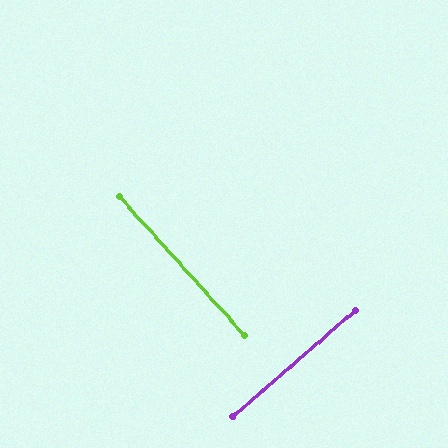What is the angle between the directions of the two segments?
Approximately 89 degrees.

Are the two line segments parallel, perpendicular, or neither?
Perpendicular — they meet at approximately 89°.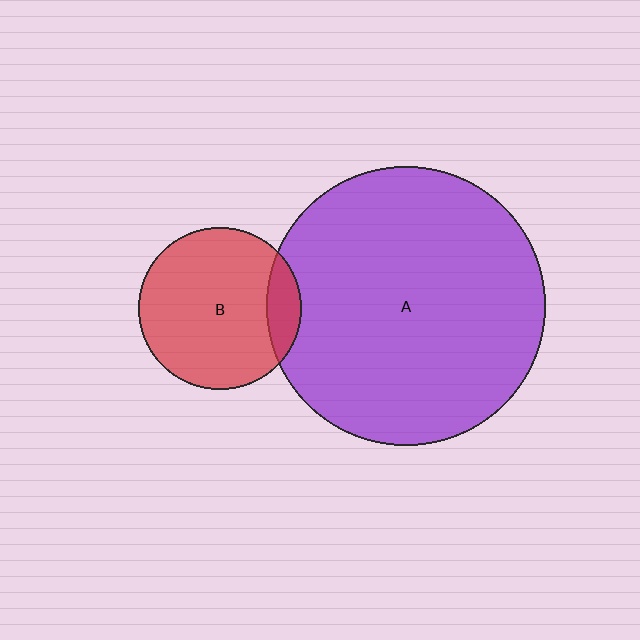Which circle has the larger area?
Circle A (purple).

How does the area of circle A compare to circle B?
Approximately 3.0 times.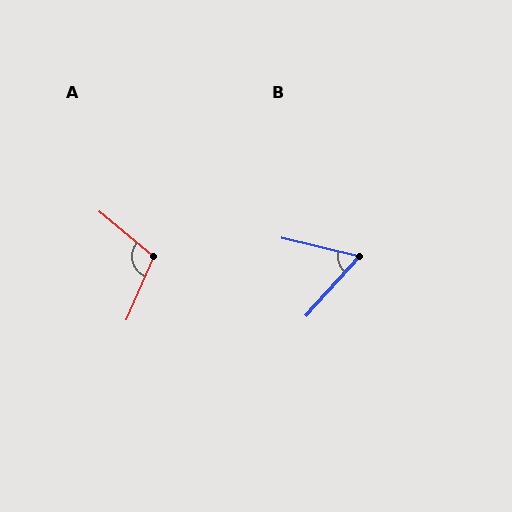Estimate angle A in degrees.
Approximately 106 degrees.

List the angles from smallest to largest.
B (61°), A (106°).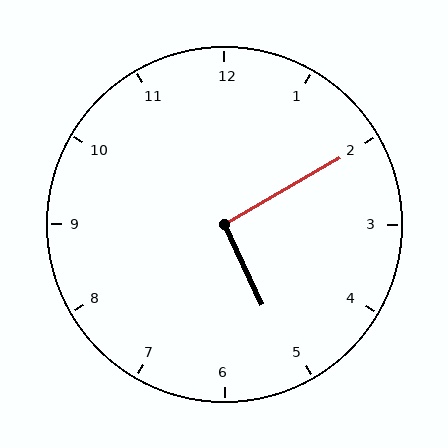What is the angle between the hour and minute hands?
Approximately 95 degrees.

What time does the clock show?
5:10.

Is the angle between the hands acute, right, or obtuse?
It is right.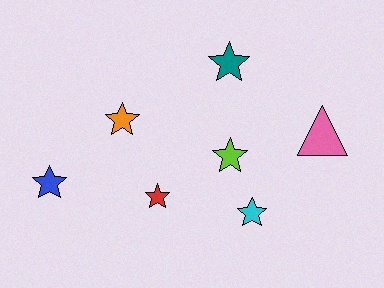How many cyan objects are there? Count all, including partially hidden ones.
There is 1 cyan object.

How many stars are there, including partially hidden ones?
There are 6 stars.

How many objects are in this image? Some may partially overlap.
There are 7 objects.